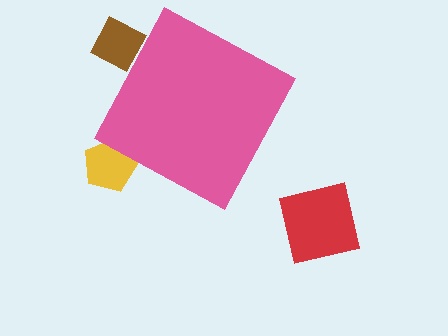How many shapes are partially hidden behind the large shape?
2 shapes are partially hidden.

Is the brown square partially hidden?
Yes, the brown square is partially hidden behind the pink diamond.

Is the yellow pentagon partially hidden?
Yes, the yellow pentagon is partially hidden behind the pink diamond.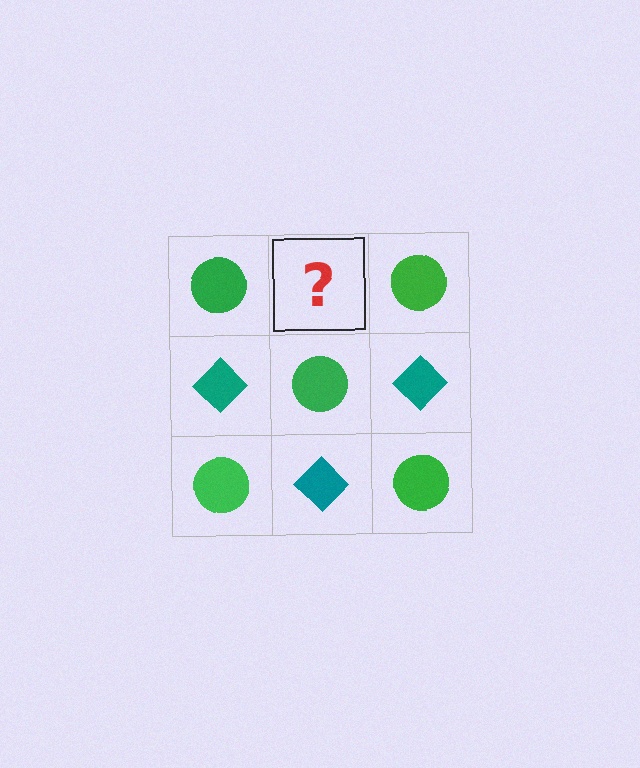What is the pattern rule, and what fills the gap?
The rule is that it alternates green circle and teal diamond in a checkerboard pattern. The gap should be filled with a teal diamond.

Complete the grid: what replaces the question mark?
The question mark should be replaced with a teal diamond.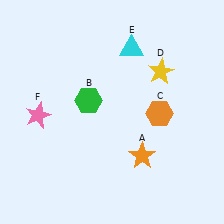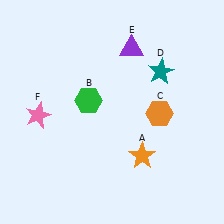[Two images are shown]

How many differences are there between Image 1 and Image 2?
There are 2 differences between the two images.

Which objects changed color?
D changed from yellow to teal. E changed from cyan to purple.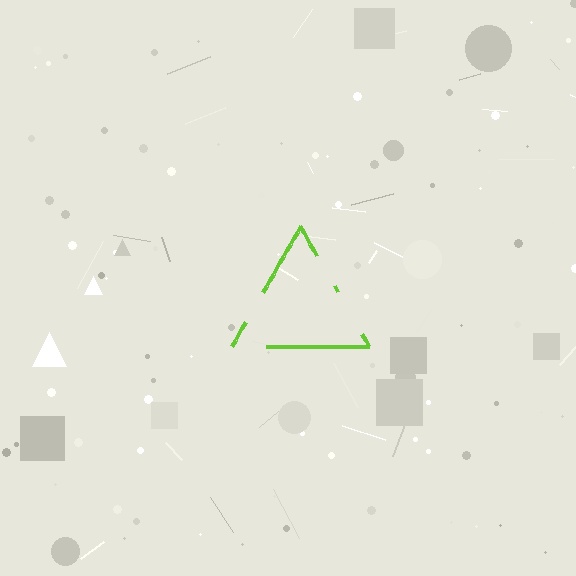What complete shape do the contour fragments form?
The contour fragments form a triangle.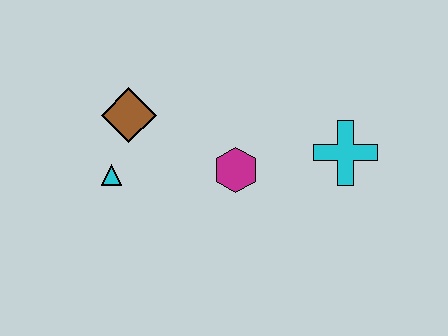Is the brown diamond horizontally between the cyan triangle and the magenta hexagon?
Yes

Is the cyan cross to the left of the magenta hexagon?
No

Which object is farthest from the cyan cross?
The cyan triangle is farthest from the cyan cross.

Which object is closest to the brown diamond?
The cyan triangle is closest to the brown diamond.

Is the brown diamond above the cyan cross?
Yes